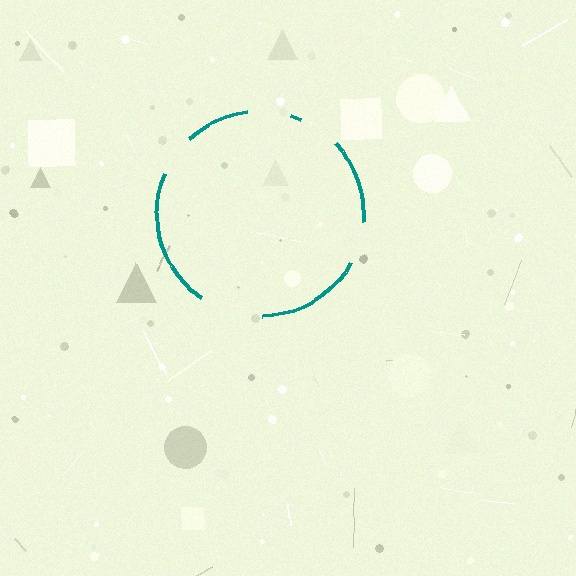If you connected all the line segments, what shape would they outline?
They would outline a circle.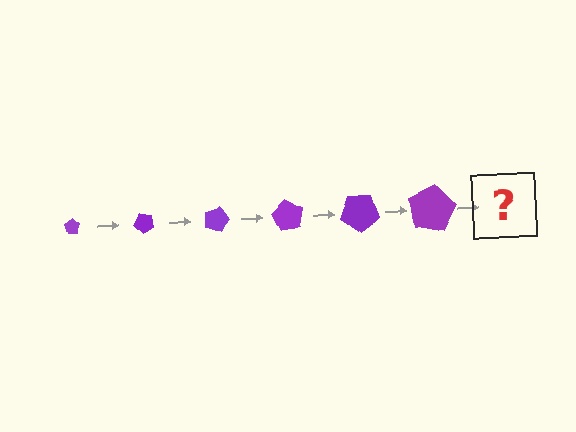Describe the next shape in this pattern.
It should be a pentagon, larger than the previous one and rotated 270 degrees from the start.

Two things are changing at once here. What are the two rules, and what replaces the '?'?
The two rules are that the pentagon grows larger each step and it rotates 45 degrees each step. The '?' should be a pentagon, larger than the previous one and rotated 270 degrees from the start.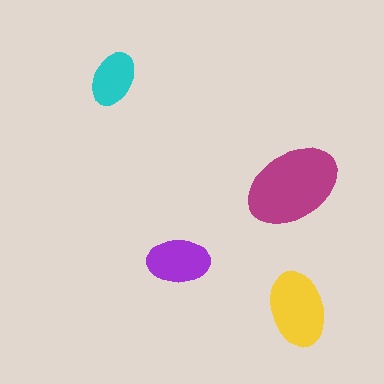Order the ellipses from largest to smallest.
the magenta one, the yellow one, the purple one, the cyan one.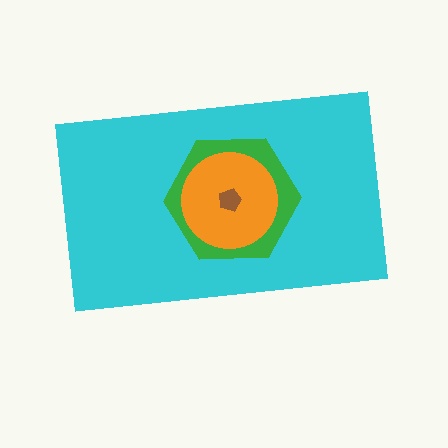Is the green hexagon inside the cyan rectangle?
Yes.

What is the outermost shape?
The cyan rectangle.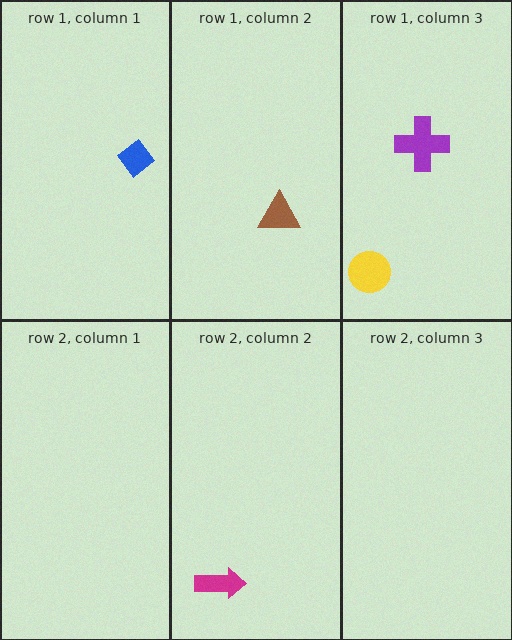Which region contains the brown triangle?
The row 1, column 2 region.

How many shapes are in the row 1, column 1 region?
1.